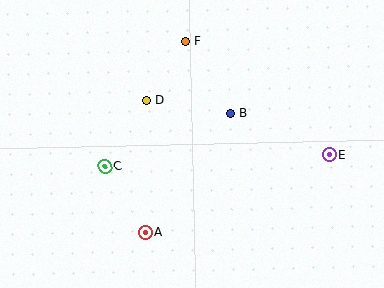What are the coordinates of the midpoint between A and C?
The midpoint between A and C is at (125, 199).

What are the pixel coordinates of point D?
Point D is at (146, 100).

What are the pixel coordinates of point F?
Point F is at (185, 41).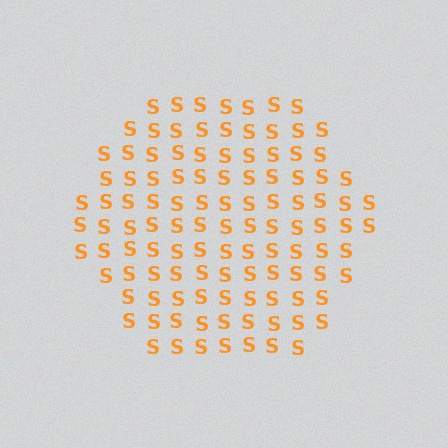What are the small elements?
The small elements are letter S's.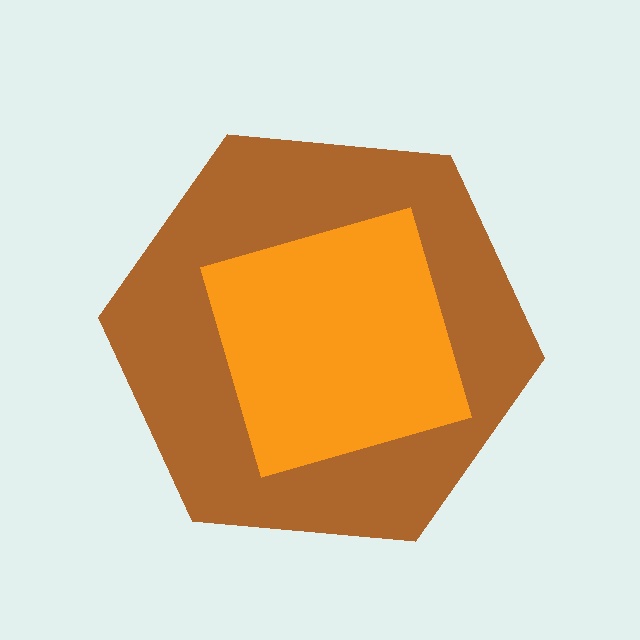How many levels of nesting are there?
2.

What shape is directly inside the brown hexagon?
The orange diamond.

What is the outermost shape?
The brown hexagon.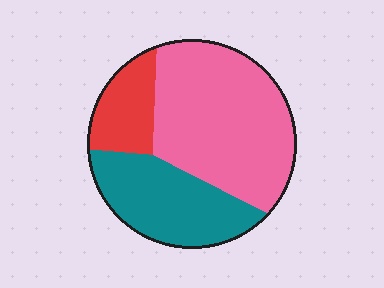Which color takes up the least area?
Red, at roughly 15%.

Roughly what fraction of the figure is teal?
Teal covers around 30% of the figure.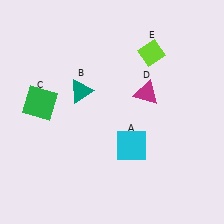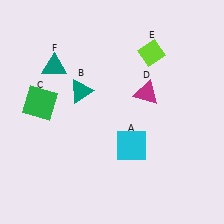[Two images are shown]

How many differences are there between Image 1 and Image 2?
There is 1 difference between the two images.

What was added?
A teal triangle (F) was added in Image 2.